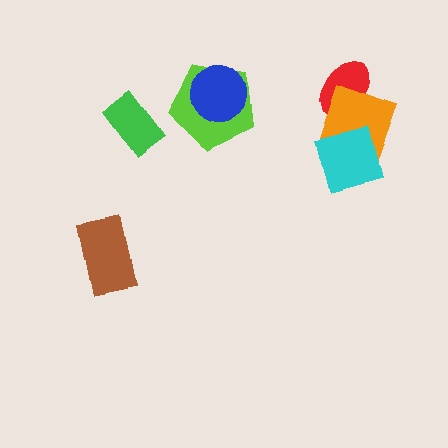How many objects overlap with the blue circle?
1 object overlaps with the blue circle.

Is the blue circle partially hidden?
No, no other shape covers it.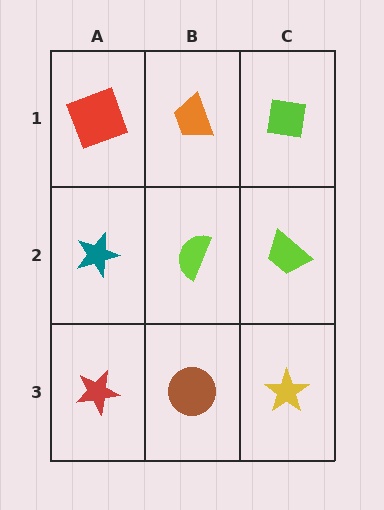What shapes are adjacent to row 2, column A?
A red square (row 1, column A), a red star (row 3, column A), a lime semicircle (row 2, column B).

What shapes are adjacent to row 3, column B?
A lime semicircle (row 2, column B), a red star (row 3, column A), a yellow star (row 3, column C).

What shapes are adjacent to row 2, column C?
A lime square (row 1, column C), a yellow star (row 3, column C), a lime semicircle (row 2, column B).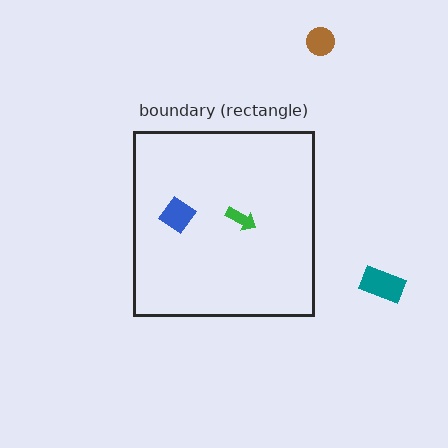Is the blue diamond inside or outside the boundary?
Inside.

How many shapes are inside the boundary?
2 inside, 2 outside.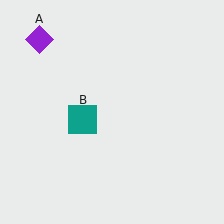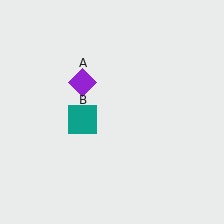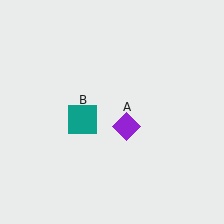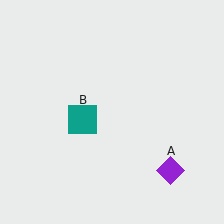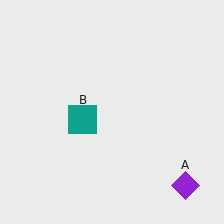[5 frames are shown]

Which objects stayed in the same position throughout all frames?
Teal square (object B) remained stationary.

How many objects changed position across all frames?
1 object changed position: purple diamond (object A).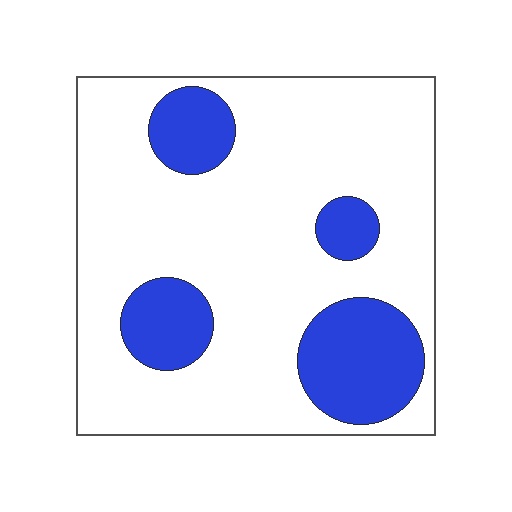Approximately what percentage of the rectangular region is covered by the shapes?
Approximately 25%.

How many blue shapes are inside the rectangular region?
4.